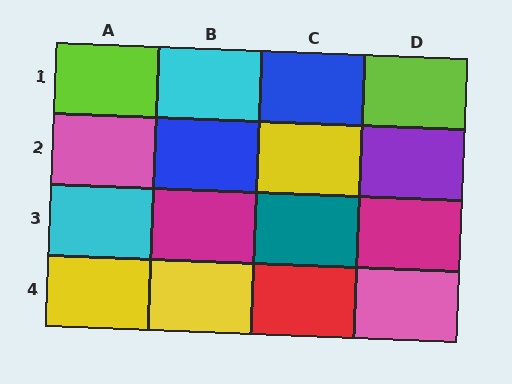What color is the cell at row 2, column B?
Blue.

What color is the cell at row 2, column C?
Yellow.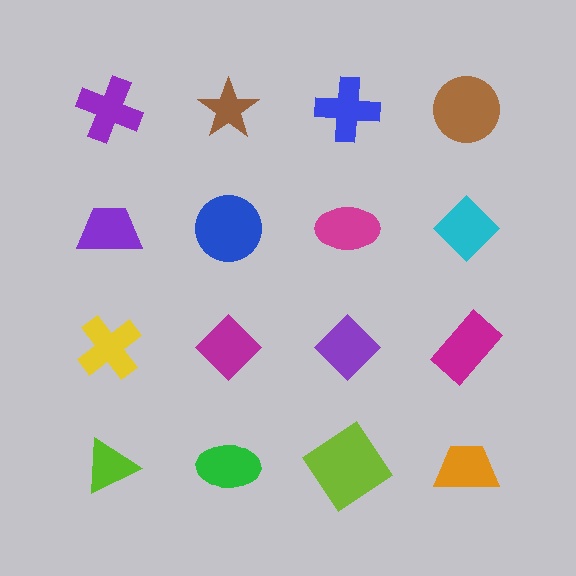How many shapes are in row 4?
4 shapes.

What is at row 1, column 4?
A brown circle.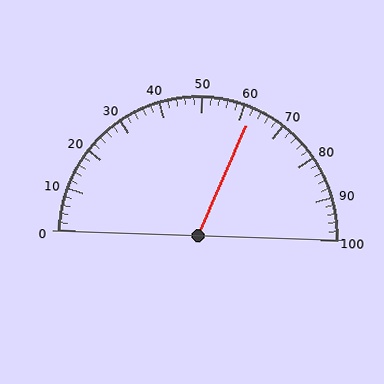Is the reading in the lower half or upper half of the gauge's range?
The reading is in the upper half of the range (0 to 100).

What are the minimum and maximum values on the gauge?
The gauge ranges from 0 to 100.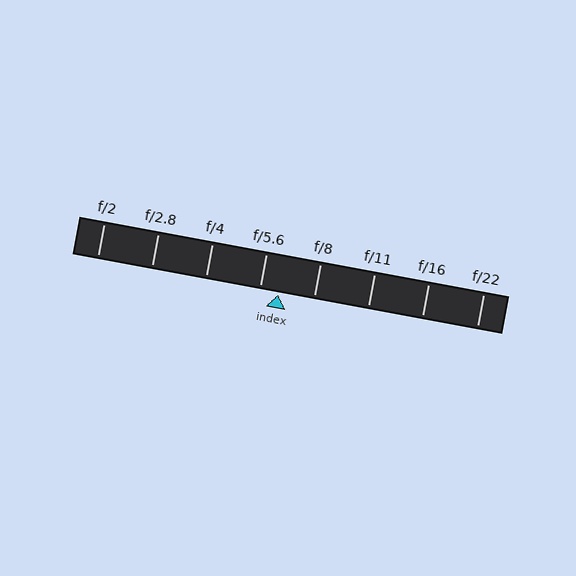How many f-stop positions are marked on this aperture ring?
There are 8 f-stop positions marked.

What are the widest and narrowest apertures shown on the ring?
The widest aperture shown is f/2 and the narrowest is f/22.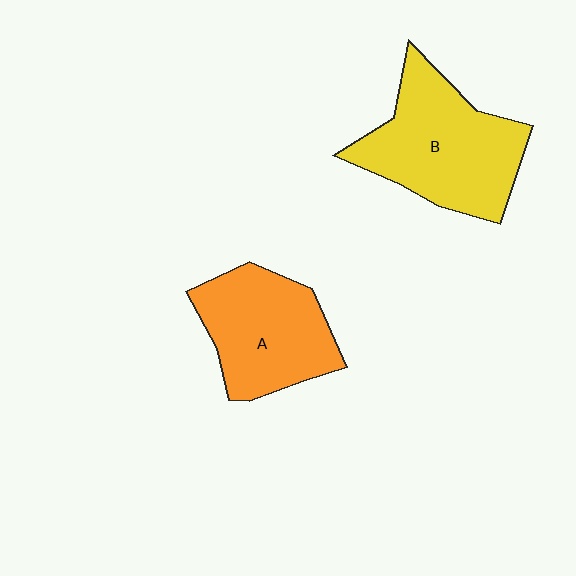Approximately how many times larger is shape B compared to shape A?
Approximately 1.2 times.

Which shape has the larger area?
Shape B (yellow).